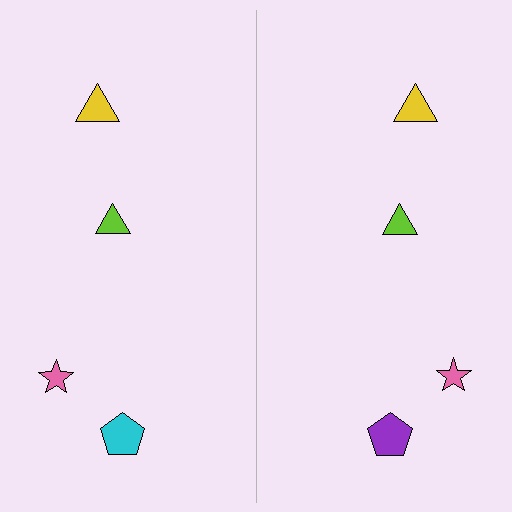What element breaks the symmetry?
The purple pentagon on the right side breaks the symmetry — its mirror counterpart is cyan.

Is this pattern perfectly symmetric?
No, the pattern is not perfectly symmetric. The purple pentagon on the right side breaks the symmetry — its mirror counterpart is cyan.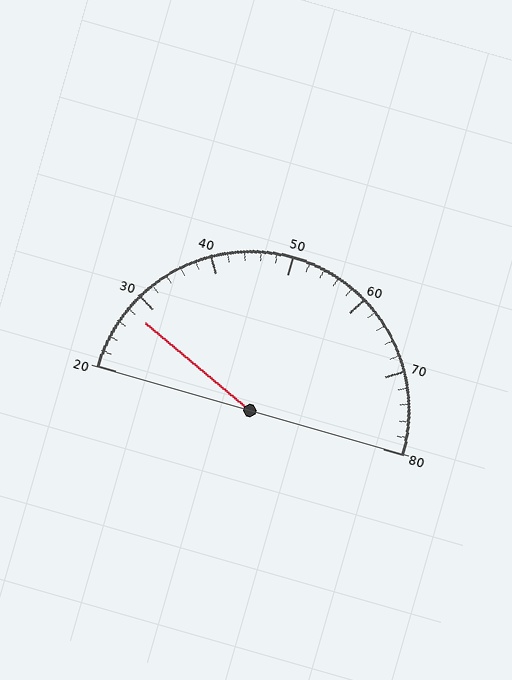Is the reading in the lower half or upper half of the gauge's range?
The reading is in the lower half of the range (20 to 80).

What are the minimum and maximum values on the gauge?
The gauge ranges from 20 to 80.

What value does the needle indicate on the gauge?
The needle indicates approximately 28.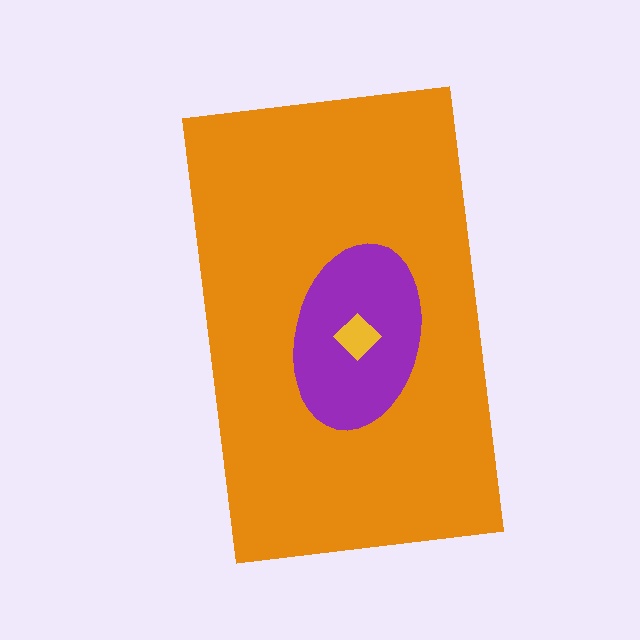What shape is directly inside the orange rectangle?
The purple ellipse.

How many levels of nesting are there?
3.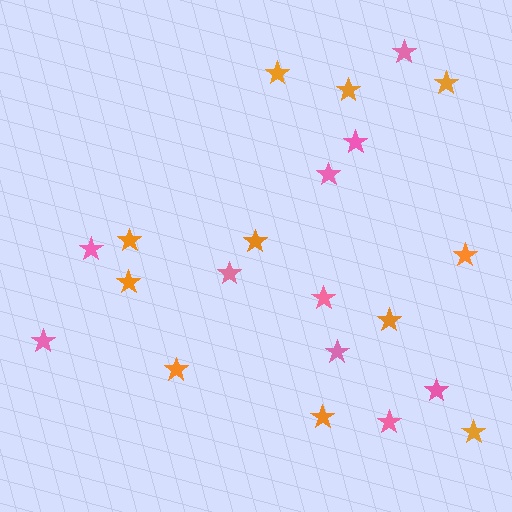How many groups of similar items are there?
There are 2 groups: one group of orange stars (11) and one group of pink stars (10).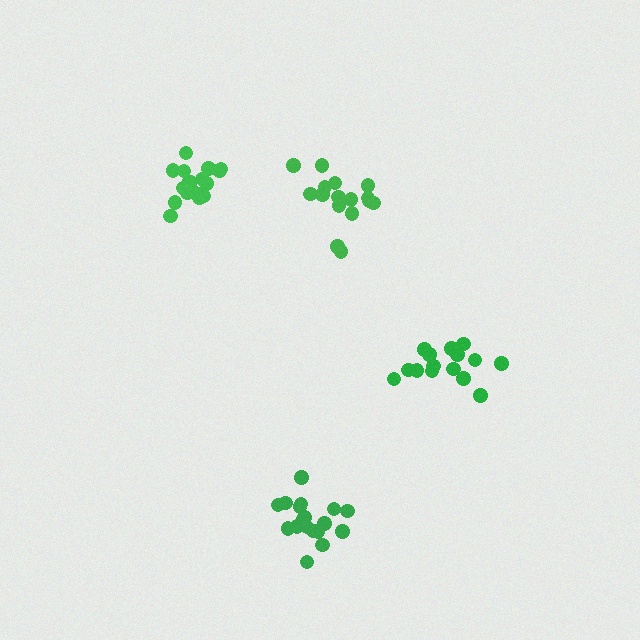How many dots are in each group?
Group 1: 16 dots, Group 2: 17 dots, Group 3: 18 dots, Group 4: 16 dots (67 total).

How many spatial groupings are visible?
There are 4 spatial groupings.